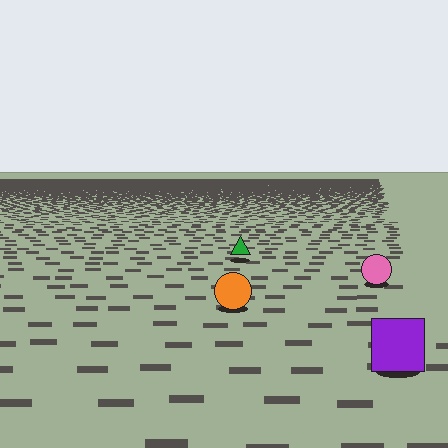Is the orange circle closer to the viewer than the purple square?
No. The purple square is closer — you can tell from the texture gradient: the ground texture is coarser near it.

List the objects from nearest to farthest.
From nearest to farthest: the purple square, the orange circle, the pink circle, the green triangle.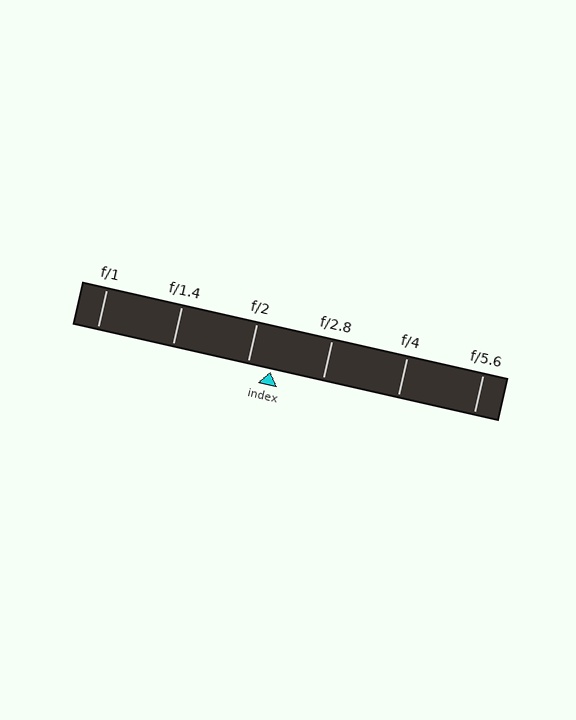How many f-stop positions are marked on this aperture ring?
There are 6 f-stop positions marked.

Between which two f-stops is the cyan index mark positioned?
The index mark is between f/2 and f/2.8.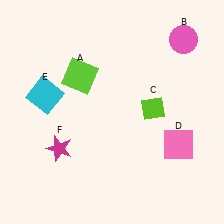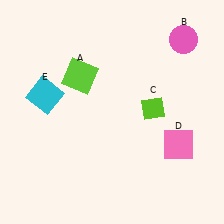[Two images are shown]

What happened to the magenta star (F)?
The magenta star (F) was removed in Image 2. It was in the bottom-left area of Image 1.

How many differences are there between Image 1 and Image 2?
There is 1 difference between the two images.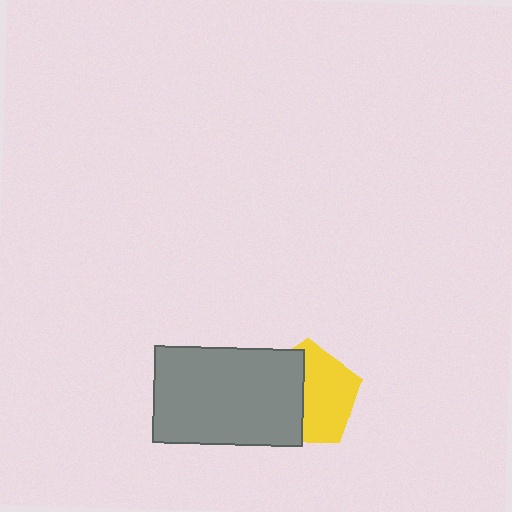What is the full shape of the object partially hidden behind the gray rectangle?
The partially hidden object is a yellow pentagon.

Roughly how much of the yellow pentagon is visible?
About half of it is visible (roughly 55%).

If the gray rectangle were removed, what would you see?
You would see the complete yellow pentagon.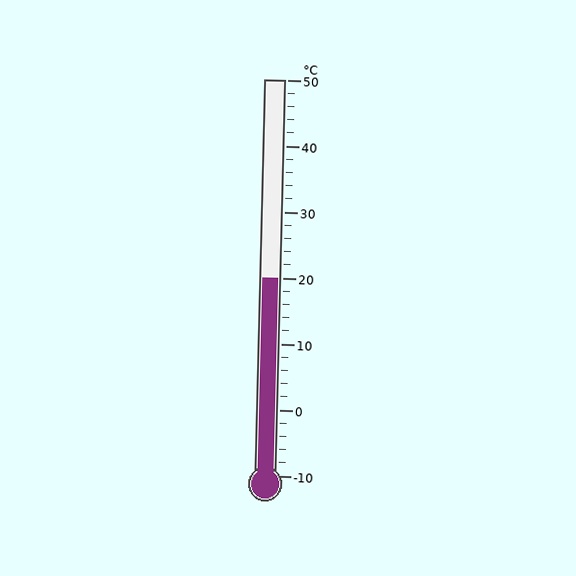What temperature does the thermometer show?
The thermometer shows approximately 20°C.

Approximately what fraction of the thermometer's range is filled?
The thermometer is filled to approximately 50% of its range.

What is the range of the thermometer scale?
The thermometer scale ranges from -10°C to 50°C.